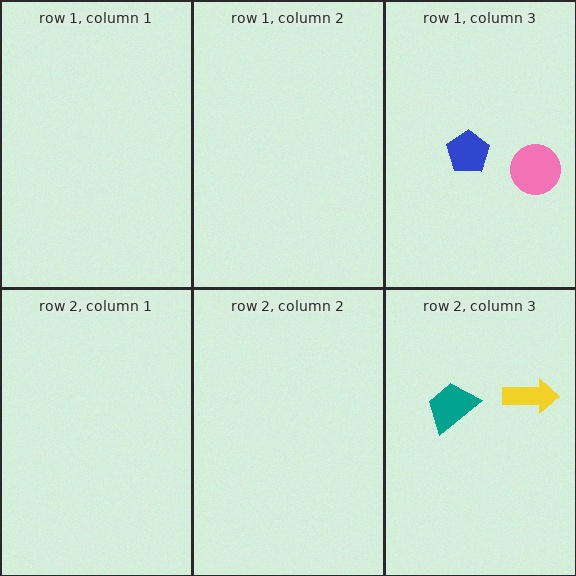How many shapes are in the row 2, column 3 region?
2.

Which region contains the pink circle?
The row 1, column 3 region.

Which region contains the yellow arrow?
The row 2, column 3 region.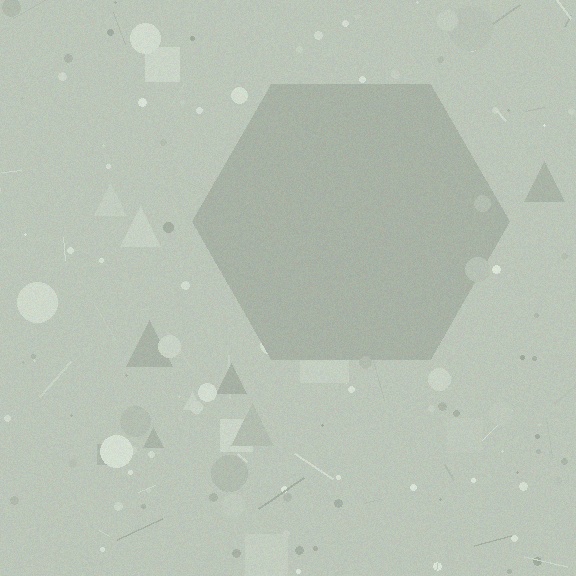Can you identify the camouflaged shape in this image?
The camouflaged shape is a hexagon.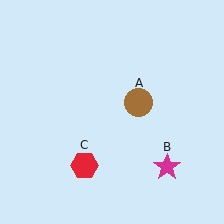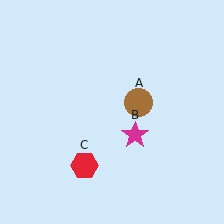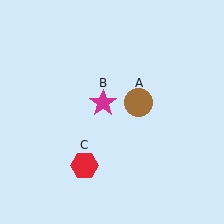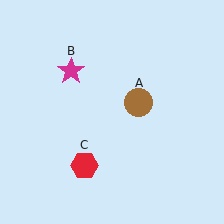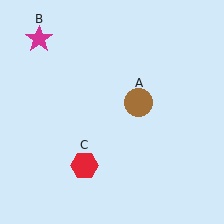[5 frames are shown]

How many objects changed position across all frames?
1 object changed position: magenta star (object B).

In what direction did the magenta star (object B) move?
The magenta star (object B) moved up and to the left.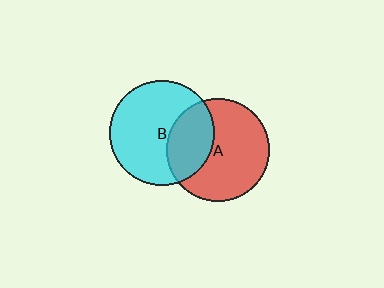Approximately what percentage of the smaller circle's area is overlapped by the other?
Approximately 35%.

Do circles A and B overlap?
Yes.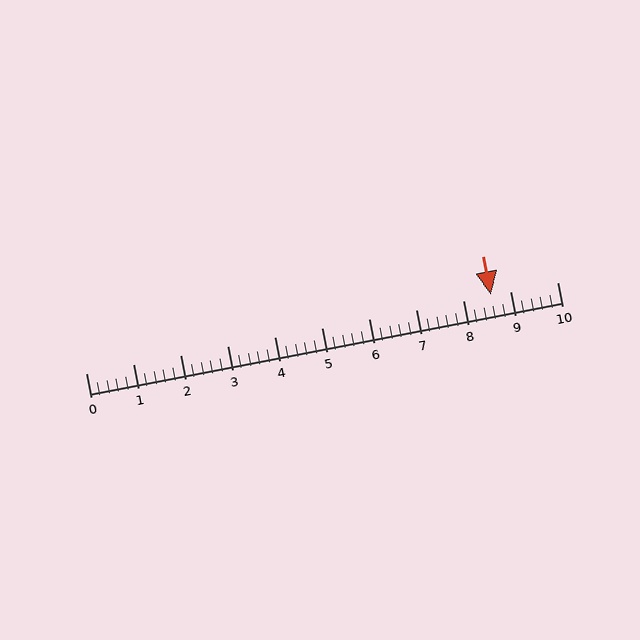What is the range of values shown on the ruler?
The ruler shows values from 0 to 10.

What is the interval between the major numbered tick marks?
The major tick marks are spaced 1 units apart.